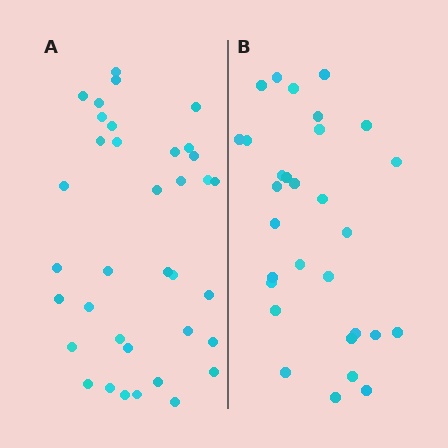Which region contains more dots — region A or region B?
Region A (the left region) has more dots.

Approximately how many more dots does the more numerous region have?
Region A has about 6 more dots than region B.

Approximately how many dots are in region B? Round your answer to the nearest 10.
About 30 dots.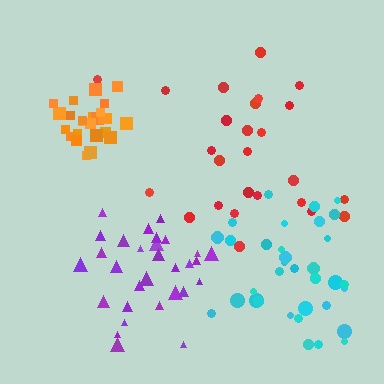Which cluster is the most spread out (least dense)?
Red.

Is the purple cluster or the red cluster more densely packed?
Purple.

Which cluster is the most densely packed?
Orange.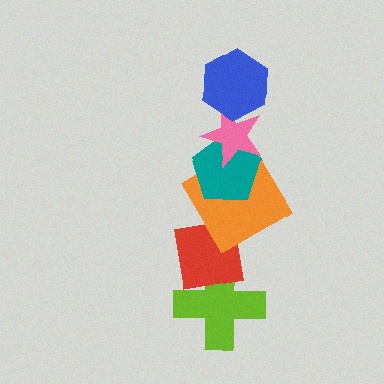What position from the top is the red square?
The red square is 5th from the top.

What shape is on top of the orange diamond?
The teal pentagon is on top of the orange diamond.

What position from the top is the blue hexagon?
The blue hexagon is 1st from the top.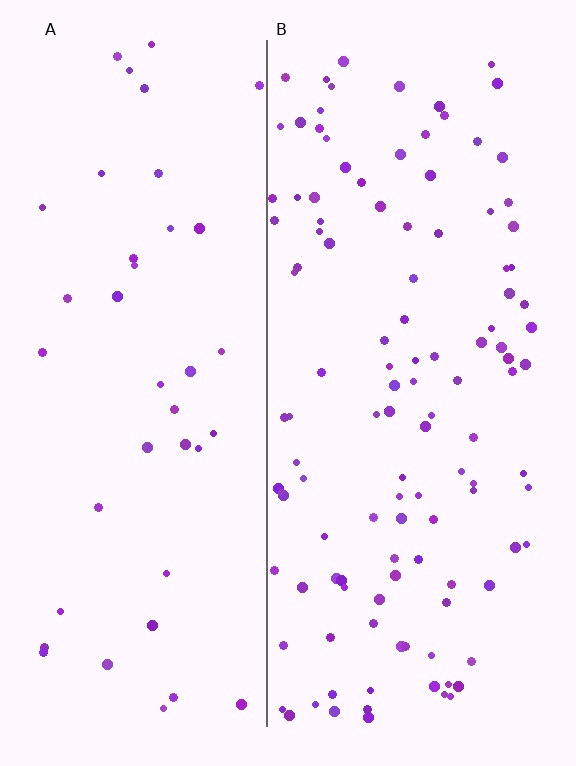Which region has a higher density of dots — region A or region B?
B (the right).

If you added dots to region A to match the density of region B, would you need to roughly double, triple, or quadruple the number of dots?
Approximately triple.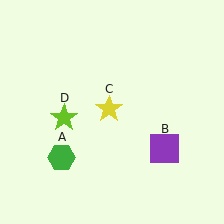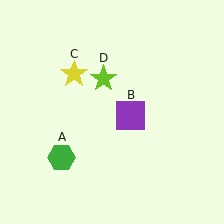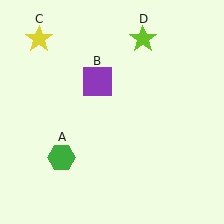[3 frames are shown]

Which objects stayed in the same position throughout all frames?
Green hexagon (object A) remained stationary.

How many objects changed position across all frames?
3 objects changed position: purple square (object B), yellow star (object C), lime star (object D).